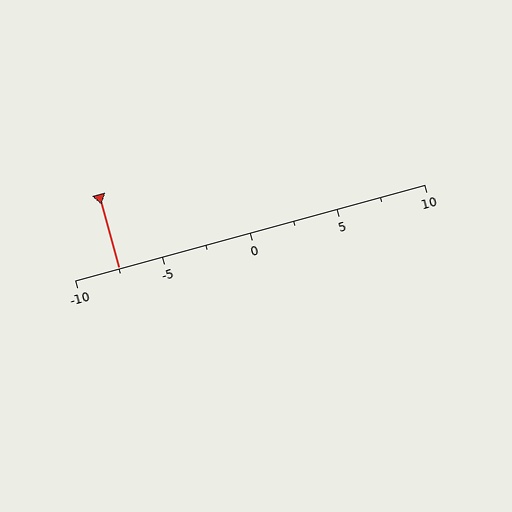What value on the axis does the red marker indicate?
The marker indicates approximately -7.5.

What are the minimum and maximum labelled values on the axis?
The axis runs from -10 to 10.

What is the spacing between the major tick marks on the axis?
The major ticks are spaced 5 apart.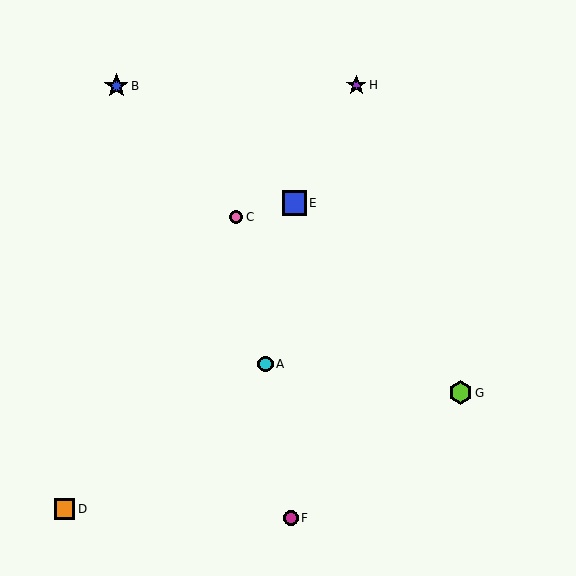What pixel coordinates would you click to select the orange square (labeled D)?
Click at (65, 509) to select the orange square D.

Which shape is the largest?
The blue star (labeled B) is the largest.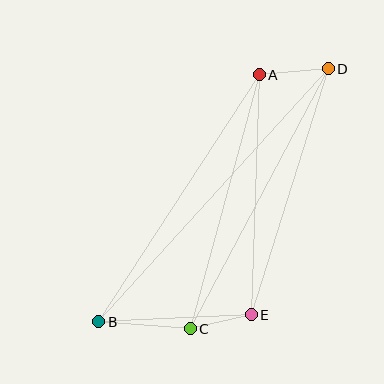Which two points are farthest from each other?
Points B and D are farthest from each other.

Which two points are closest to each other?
Points C and E are closest to each other.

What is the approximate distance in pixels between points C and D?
The distance between C and D is approximately 294 pixels.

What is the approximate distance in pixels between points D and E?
The distance between D and E is approximately 258 pixels.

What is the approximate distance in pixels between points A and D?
The distance between A and D is approximately 69 pixels.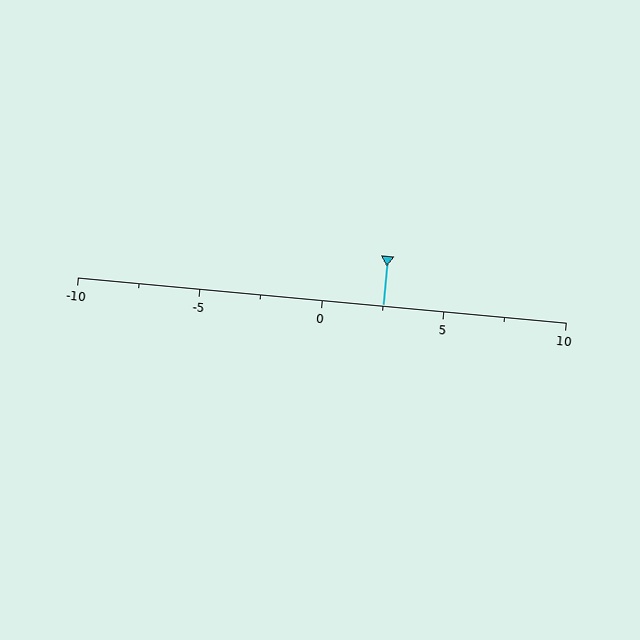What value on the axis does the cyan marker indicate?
The marker indicates approximately 2.5.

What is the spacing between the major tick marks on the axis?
The major ticks are spaced 5 apart.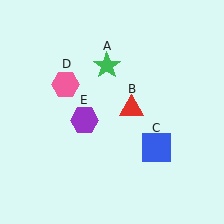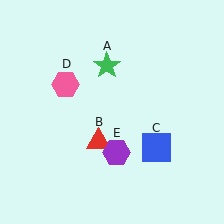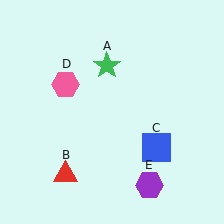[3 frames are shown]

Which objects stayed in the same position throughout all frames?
Green star (object A) and blue square (object C) and pink hexagon (object D) remained stationary.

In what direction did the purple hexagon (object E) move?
The purple hexagon (object E) moved down and to the right.